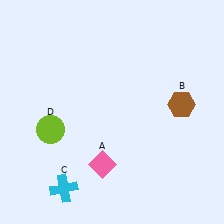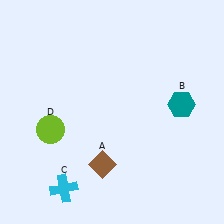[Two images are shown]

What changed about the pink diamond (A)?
In Image 1, A is pink. In Image 2, it changed to brown.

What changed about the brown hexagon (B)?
In Image 1, B is brown. In Image 2, it changed to teal.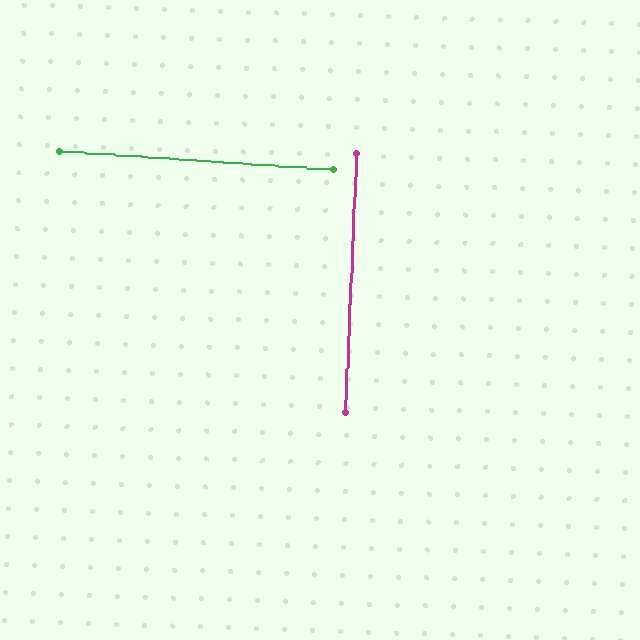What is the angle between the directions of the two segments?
Approximately 89 degrees.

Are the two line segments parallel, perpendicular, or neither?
Perpendicular — they meet at approximately 89°.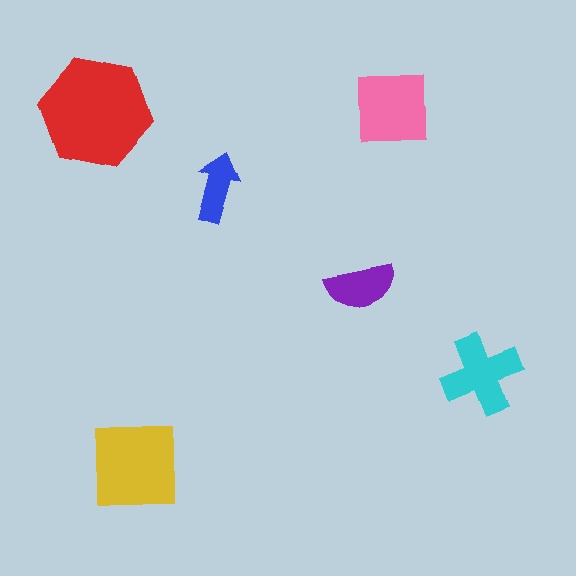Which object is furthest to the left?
The red hexagon is leftmost.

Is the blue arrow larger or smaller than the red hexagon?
Smaller.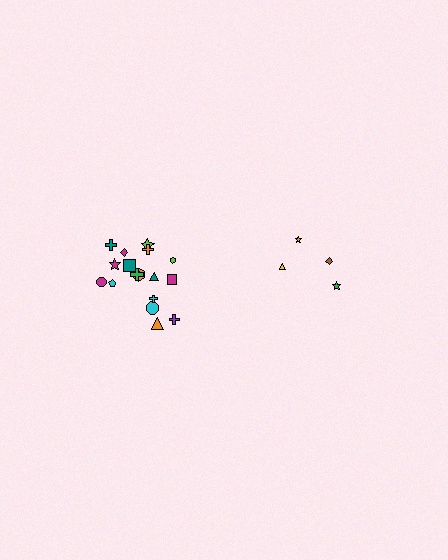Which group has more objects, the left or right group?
The left group.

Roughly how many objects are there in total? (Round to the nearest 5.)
Roughly 20 objects in total.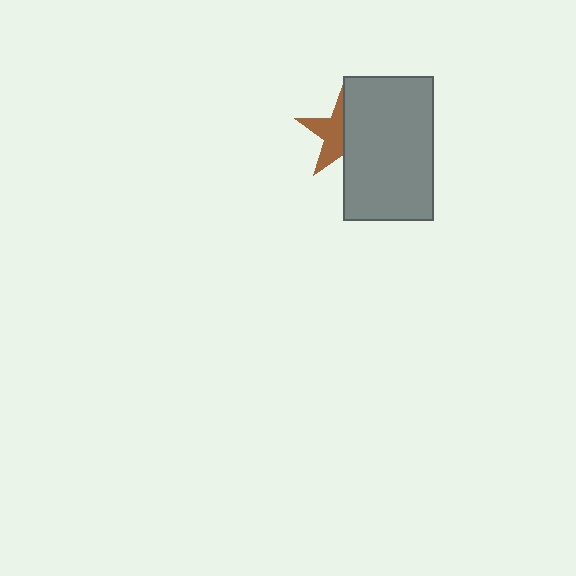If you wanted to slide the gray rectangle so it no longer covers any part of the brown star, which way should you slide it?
Slide it right — that is the most direct way to separate the two shapes.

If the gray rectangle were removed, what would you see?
You would see the complete brown star.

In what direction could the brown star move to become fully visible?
The brown star could move left. That would shift it out from behind the gray rectangle entirely.